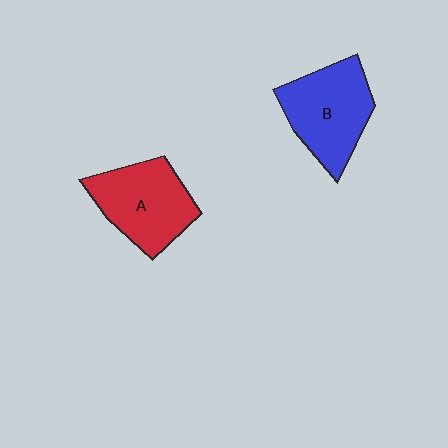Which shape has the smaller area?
Shape A (red).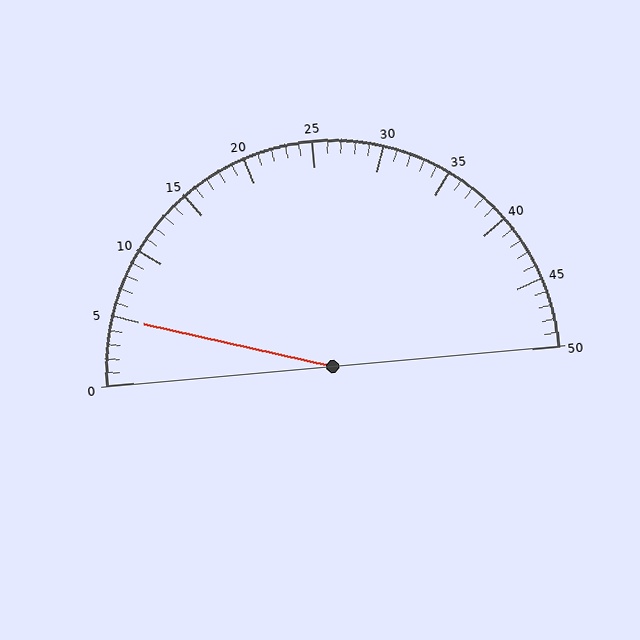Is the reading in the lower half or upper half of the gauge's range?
The reading is in the lower half of the range (0 to 50).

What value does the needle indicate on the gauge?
The needle indicates approximately 5.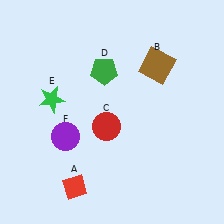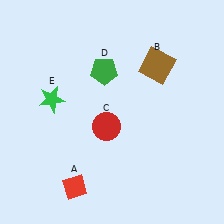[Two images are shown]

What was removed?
The purple circle (F) was removed in Image 2.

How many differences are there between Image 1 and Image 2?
There is 1 difference between the two images.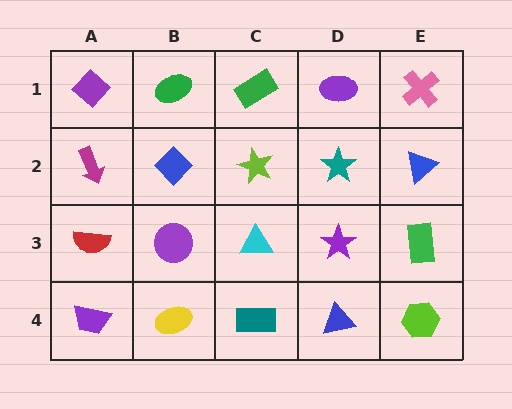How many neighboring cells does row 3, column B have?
4.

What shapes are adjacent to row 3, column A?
A magenta arrow (row 2, column A), a purple trapezoid (row 4, column A), a purple circle (row 3, column B).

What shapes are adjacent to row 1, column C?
A lime star (row 2, column C), a green ellipse (row 1, column B), a purple ellipse (row 1, column D).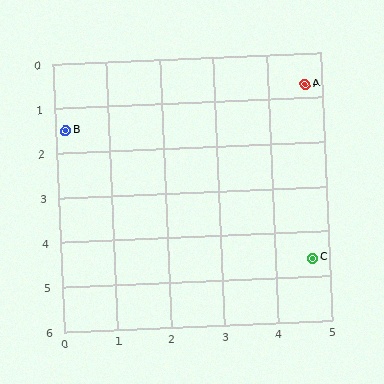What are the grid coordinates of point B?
Point B is at approximately (0.2, 1.5).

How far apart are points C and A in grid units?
Points C and A are about 3.9 grid units apart.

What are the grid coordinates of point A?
Point A is at approximately (4.7, 0.7).